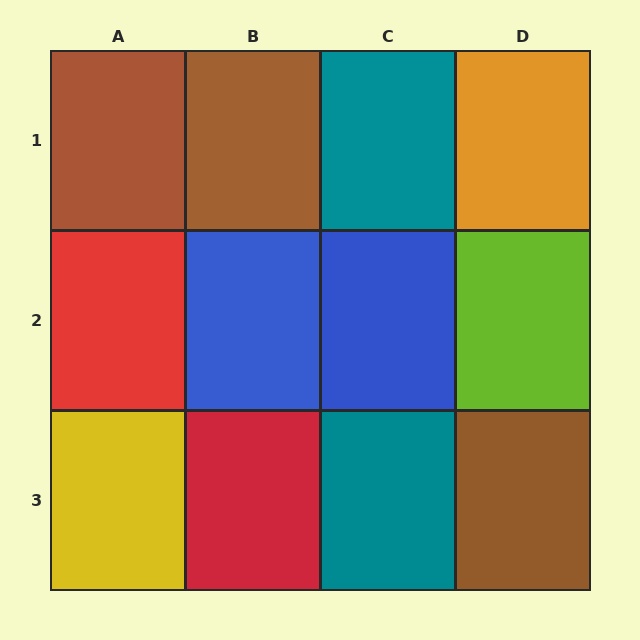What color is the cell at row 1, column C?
Teal.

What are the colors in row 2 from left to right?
Red, blue, blue, lime.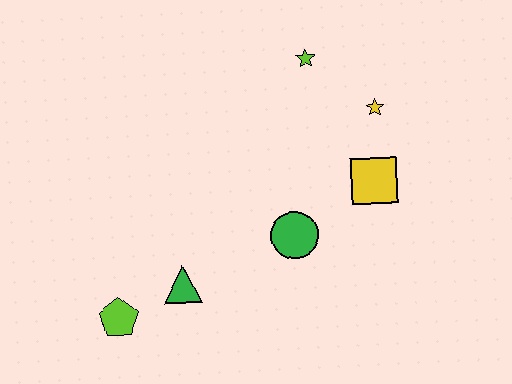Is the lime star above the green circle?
Yes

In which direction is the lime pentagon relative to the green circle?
The lime pentagon is to the left of the green circle.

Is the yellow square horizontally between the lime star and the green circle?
No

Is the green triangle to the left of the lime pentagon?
No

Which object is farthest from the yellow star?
The lime pentagon is farthest from the yellow star.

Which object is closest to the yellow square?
The yellow star is closest to the yellow square.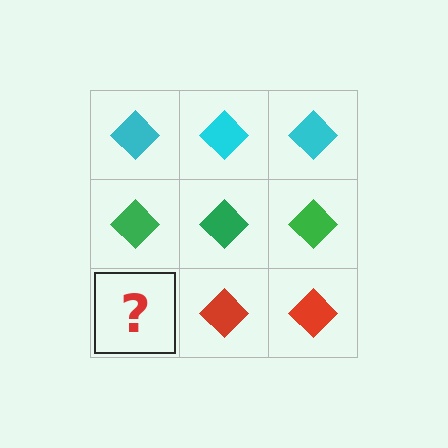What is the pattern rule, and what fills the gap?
The rule is that each row has a consistent color. The gap should be filled with a red diamond.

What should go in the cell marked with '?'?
The missing cell should contain a red diamond.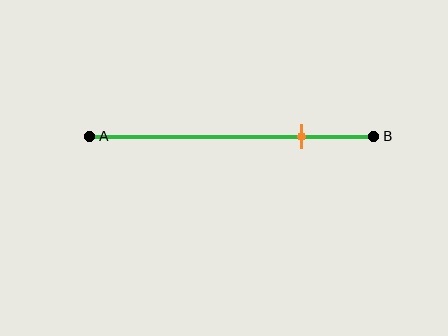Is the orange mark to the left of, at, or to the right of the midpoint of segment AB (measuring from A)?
The orange mark is to the right of the midpoint of segment AB.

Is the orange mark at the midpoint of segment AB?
No, the mark is at about 75% from A, not at the 50% midpoint.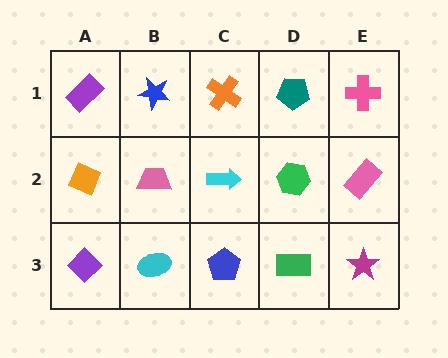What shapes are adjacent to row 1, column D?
A green hexagon (row 2, column D), an orange cross (row 1, column C), a pink cross (row 1, column E).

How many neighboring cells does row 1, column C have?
3.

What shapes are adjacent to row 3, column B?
A pink trapezoid (row 2, column B), a purple diamond (row 3, column A), a blue pentagon (row 3, column C).